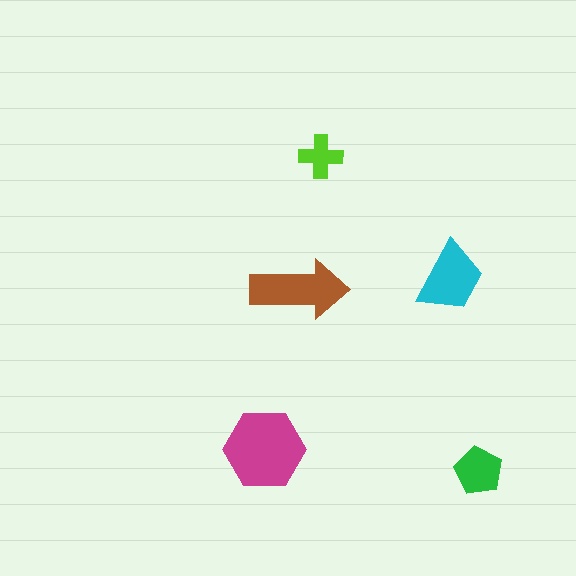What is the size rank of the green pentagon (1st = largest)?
4th.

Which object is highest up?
The lime cross is topmost.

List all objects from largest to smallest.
The magenta hexagon, the brown arrow, the cyan trapezoid, the green pentagon, the lime cross.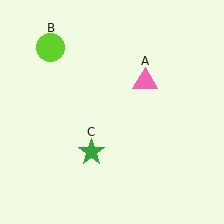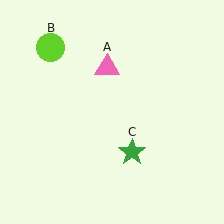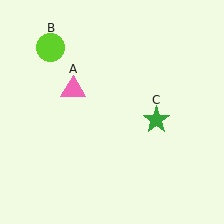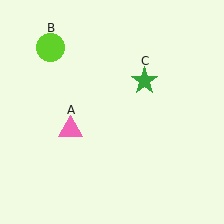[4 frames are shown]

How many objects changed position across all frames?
2 objects changed position: pink triangle (object A), green star (object C).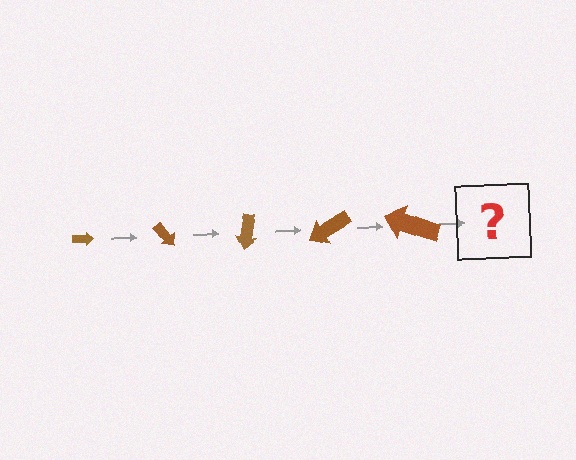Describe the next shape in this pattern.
It should be an arrow, larger than the previous one and rotated 250 degrees from the start.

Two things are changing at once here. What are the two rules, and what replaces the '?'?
The two rules are that the arrow grows larger each step and it rotates 50 degrees each step. The '?' should be an arrow, larger than the previous one and rotated 250 degrees from the start.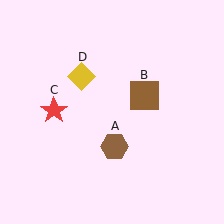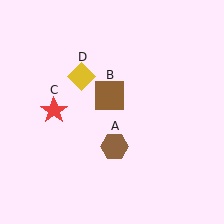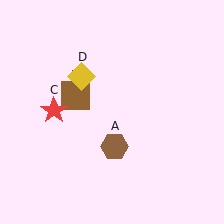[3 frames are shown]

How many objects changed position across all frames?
1 object changed position: brown square (object B).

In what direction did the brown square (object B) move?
The brown square (object B) moved left.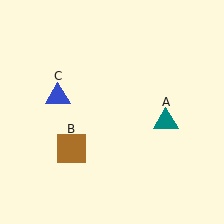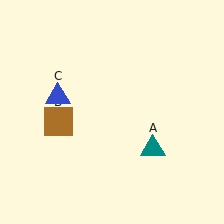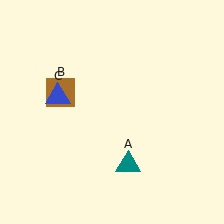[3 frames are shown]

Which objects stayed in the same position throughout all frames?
Blue triangle (object C) remained stationary.